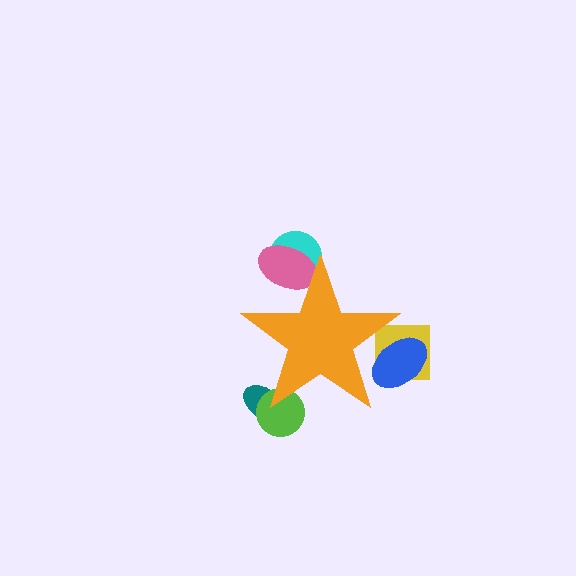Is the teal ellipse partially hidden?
Yes, the teal ellipse is partially hidden behind the orange star.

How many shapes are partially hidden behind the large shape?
6 shapes are partially hidden.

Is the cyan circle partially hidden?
Yes, the cyan circle is partially hidden behind the orange star.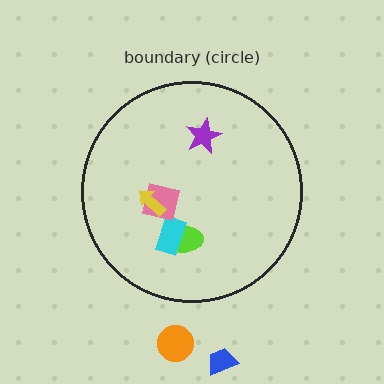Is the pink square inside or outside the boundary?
Inside.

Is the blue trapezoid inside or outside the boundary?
Outside.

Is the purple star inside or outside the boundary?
Inside.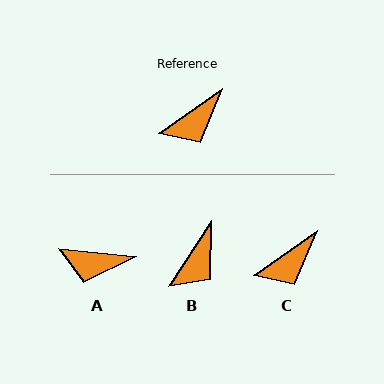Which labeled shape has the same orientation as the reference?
C.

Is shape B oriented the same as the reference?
No, it is off by about 21 degrees.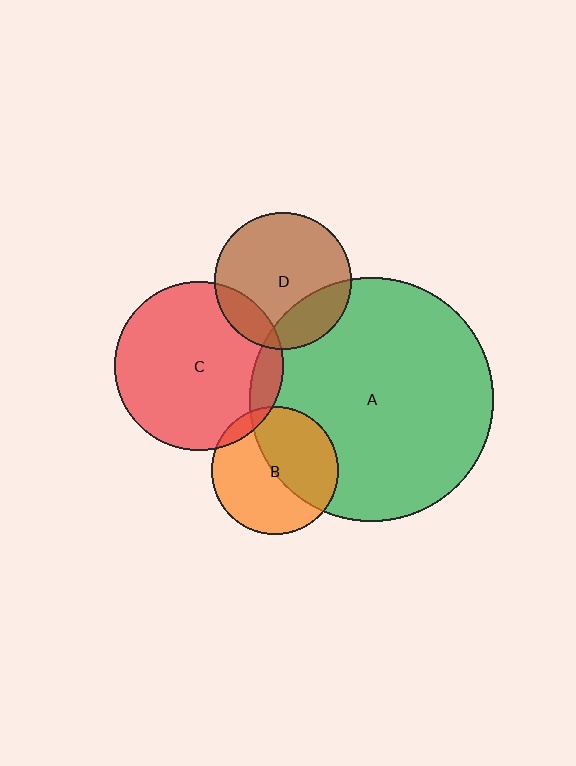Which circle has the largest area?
Circle A (green).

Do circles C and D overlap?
Yes.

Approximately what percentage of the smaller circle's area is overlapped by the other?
Approximately 15%.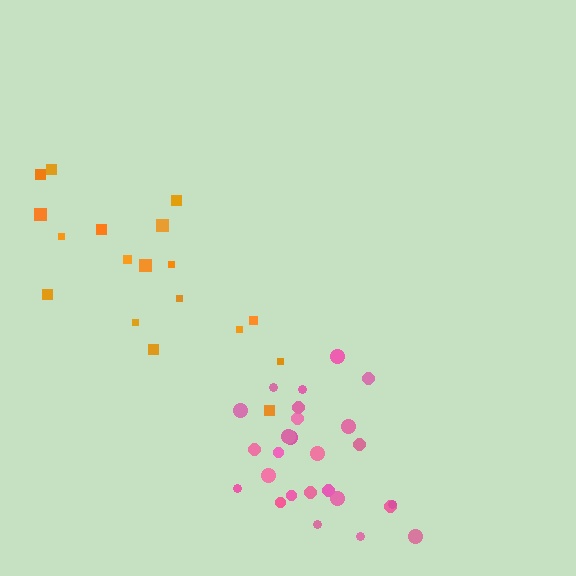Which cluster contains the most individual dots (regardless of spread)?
Pink (26).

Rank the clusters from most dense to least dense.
pink, orange.